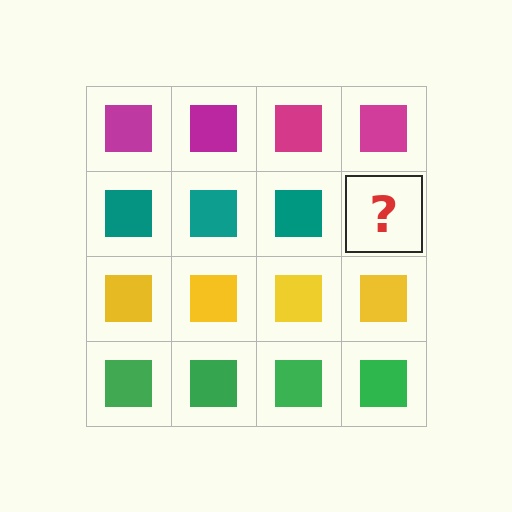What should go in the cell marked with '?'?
The missing cell should contain a teal square.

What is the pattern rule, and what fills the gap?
The rule is that each row has a consistent color. The gap should be filled with a teal square.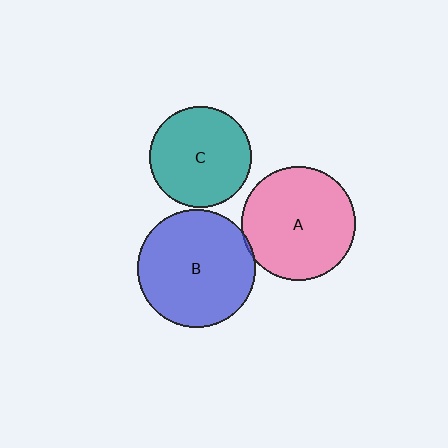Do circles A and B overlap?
Yes.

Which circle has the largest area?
Circle B (blue).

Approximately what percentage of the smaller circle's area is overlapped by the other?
Approximately 5%.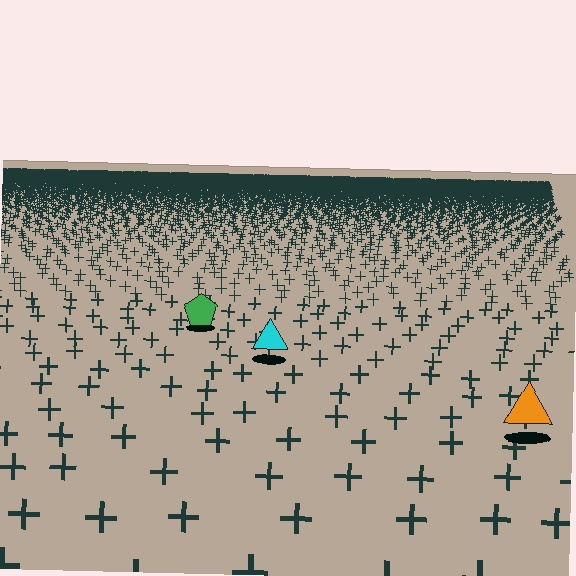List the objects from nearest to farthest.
From nearest to farthest: the orange triangle, the cyan triangle, the green pentagon.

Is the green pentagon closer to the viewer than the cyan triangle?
No. The cyan triangle is closer — you can tell from the texture gradient: the ground texture is coarser near it.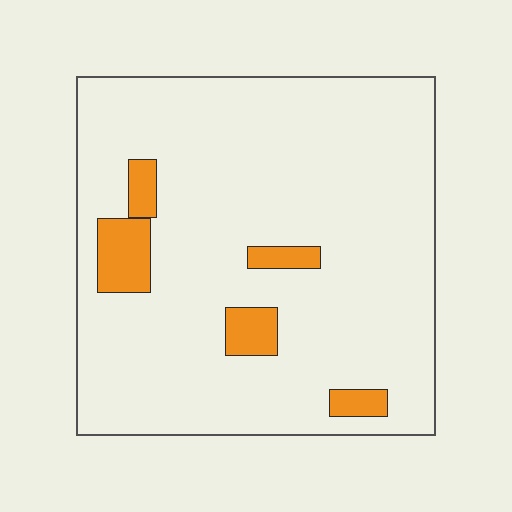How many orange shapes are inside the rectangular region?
5.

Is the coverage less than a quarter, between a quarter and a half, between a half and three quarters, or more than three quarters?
Less than a quarter.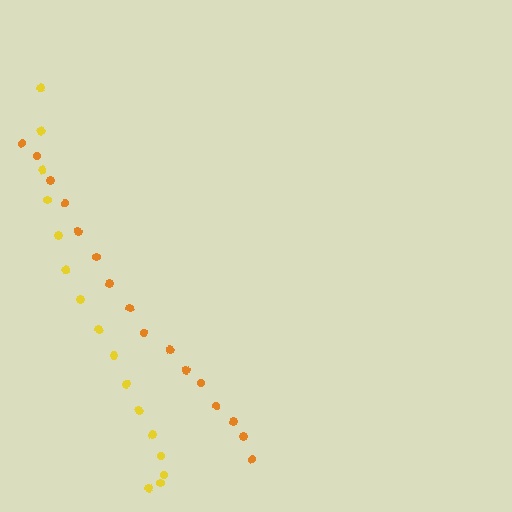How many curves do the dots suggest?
There are 2 distinct paths.